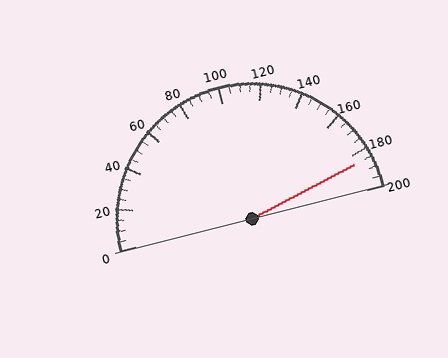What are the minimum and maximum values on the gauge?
The gauge ranges from 0 to 200.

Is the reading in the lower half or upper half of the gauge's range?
The reading is in the upper half of the range (0 to 200).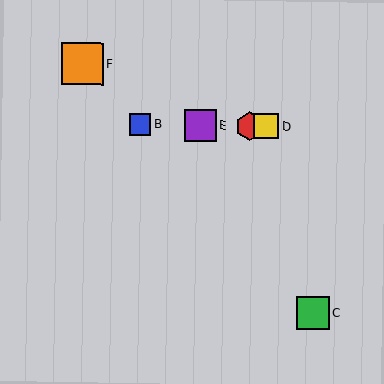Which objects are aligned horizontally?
Objects A, B, D, E are aligned horizontally.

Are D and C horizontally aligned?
No, D is at y≈127 and C is at y≈313.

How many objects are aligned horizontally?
4 objects (A, B, D, E) are aligned horizontally.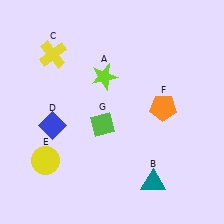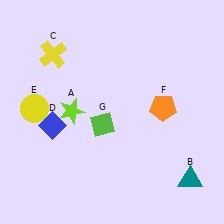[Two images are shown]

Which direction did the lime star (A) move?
The lime star (A) moved down.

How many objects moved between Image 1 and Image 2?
3 objects moved between the two images.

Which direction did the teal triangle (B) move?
The teal triangle (B) moved right.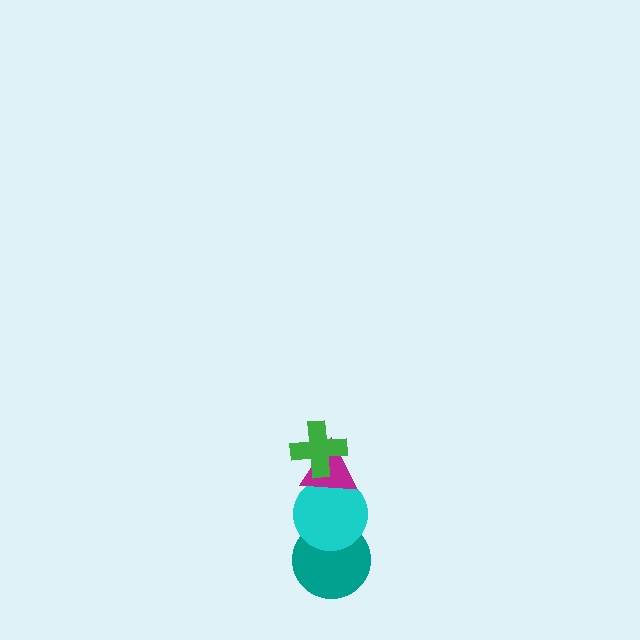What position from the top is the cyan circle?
The cyan circle is 3rd from the top.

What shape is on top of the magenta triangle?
The green cross is on top of the magenta triangle.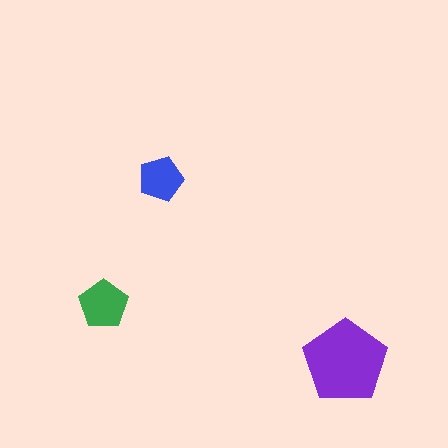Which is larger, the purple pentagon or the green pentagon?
The purple one.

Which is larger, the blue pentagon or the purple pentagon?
The purple one.